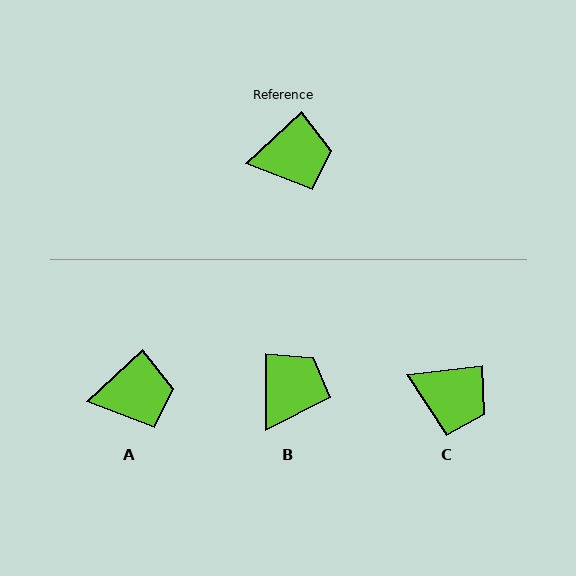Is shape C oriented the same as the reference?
No, it is off by about 35 degrees.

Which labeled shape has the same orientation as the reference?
A.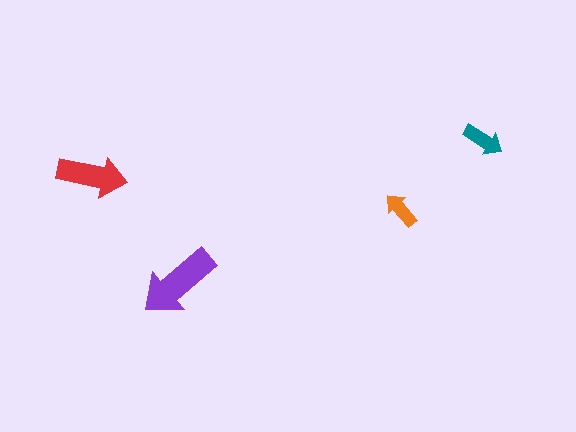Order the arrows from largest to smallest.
the purple one, the red one, the teal one, the orange one.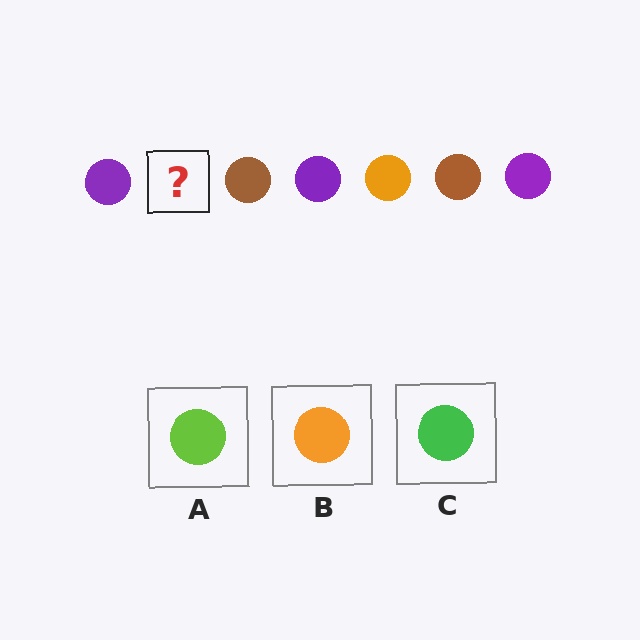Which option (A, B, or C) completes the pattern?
B.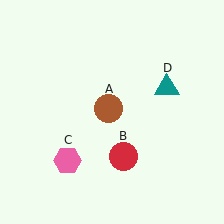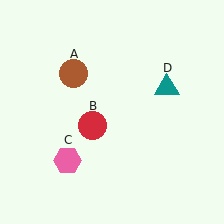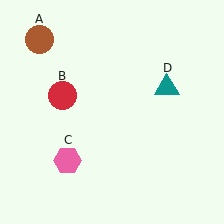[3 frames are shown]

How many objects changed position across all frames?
2 objects changed position: brown circle (object A), red circle (object B).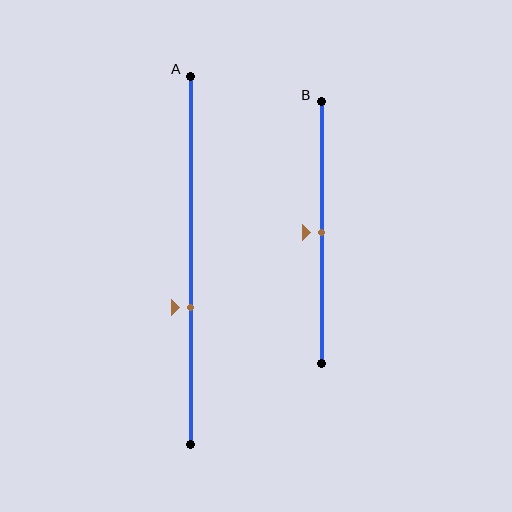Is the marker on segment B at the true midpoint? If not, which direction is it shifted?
Yes, the marker on segment B is at the true midpoint.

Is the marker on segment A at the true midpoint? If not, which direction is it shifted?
No, the marker on segment A is shifted downward by about 13% of the segment length.